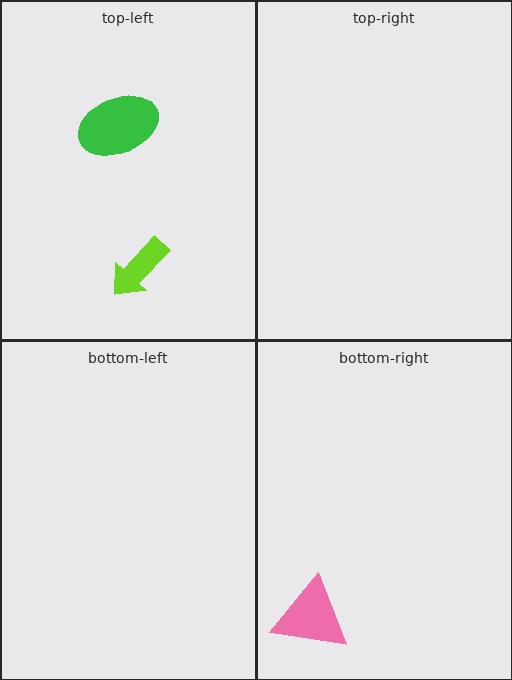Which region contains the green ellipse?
The top-left region.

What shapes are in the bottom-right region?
The pink triangle.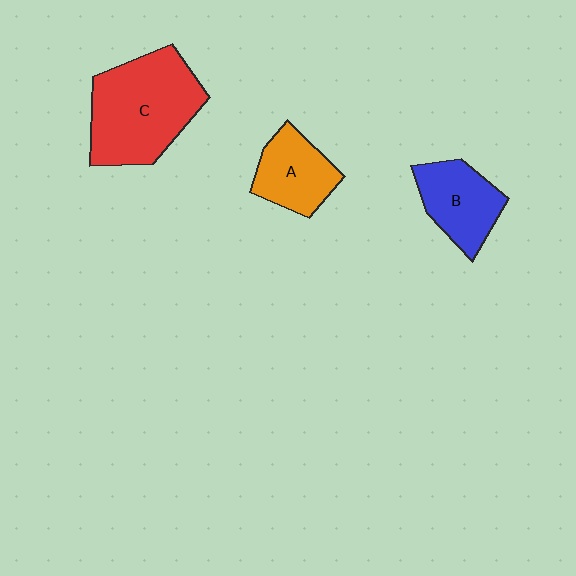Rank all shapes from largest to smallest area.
From largest to smallest: C (red), B (blue), A (orange).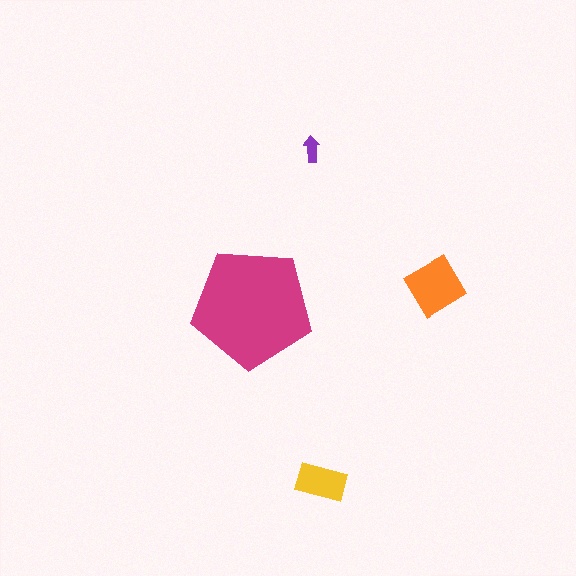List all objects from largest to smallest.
The magenta pentagon, the orange diamond, the yellow rectangle, the purple arrow.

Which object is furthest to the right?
The orange diamond is rightmost.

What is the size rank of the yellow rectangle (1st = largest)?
3rd.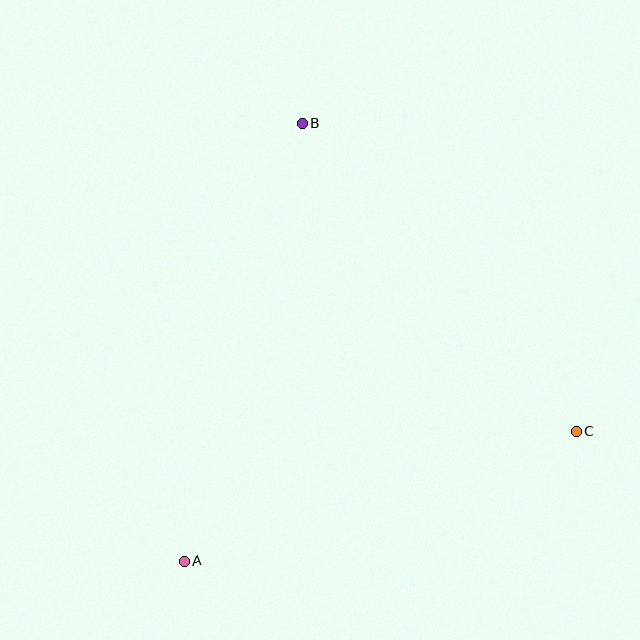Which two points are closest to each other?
Points B and C are closest to each other.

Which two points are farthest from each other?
Points A and B are farthest from each other.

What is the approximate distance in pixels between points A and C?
The distance between A and C is approximately 413 pixels.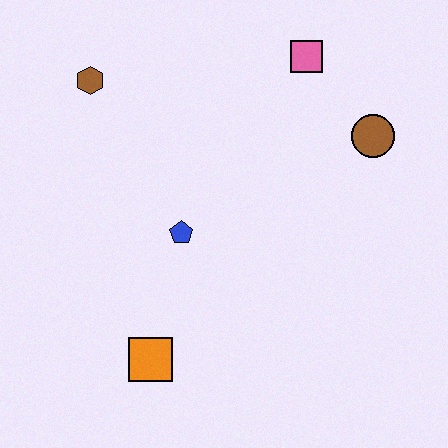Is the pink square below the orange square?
No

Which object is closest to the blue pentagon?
The orange square is closest to the blue pentagon.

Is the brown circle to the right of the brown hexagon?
Yes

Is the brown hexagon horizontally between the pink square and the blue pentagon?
No